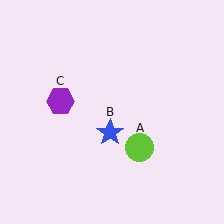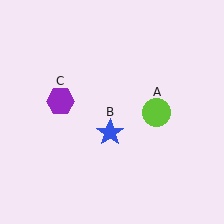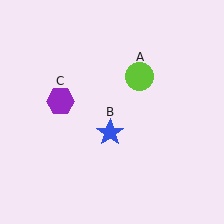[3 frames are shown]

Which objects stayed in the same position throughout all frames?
Blue star (object B) and purple hexagon (object C) remained stationary.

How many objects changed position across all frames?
1 object changed position: lime circle (object A).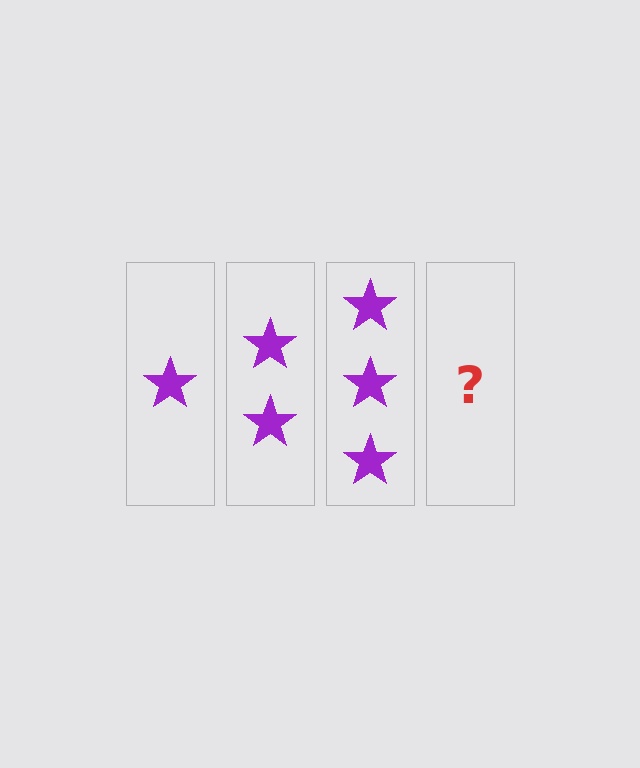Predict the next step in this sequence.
The next step is 4 stars.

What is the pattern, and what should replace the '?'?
The pattern is that each step adds one more star. The '?' should be 4 stars.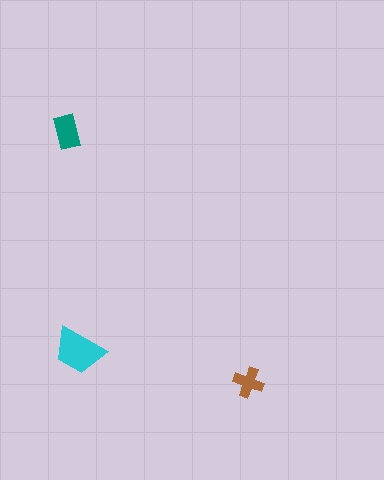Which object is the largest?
The cyan trapezoid.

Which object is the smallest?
The brown cross.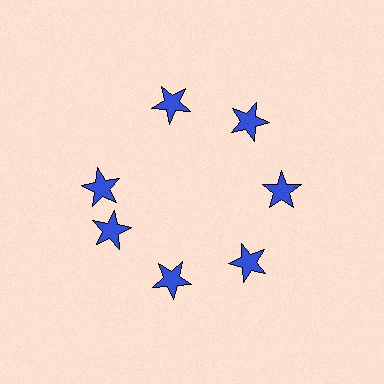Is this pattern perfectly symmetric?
No. The 7 blue stars are arranged in a ring, but one element near the 10 o'clock position is rotated out of alignment along the ring, breaking the 7-fold rotational symmetry.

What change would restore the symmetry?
The symmetry would be restored by rotating it back into even spacing with its neighbors so that all 7 stars sit at equal angles and equal distance from the center.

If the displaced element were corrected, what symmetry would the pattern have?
It would have 7-fold rotational symmetry — the pattern would map onto itself every 51 degrees.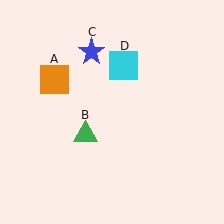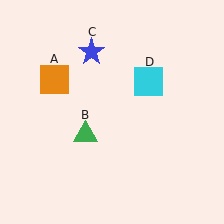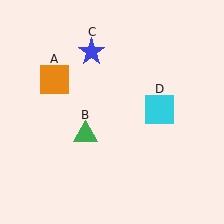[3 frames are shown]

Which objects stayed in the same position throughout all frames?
Orange square (object A) and green triangle (object B) and blue star (object C) remained stationary.